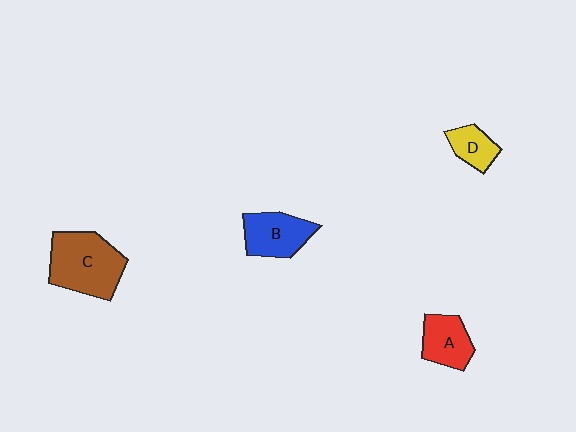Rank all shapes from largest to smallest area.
From largest to smallest: C (brown), B (blue), A (red), D (yellow).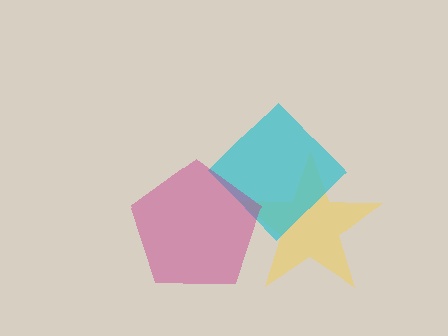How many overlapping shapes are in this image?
There are 3 overlapping shapes in the image.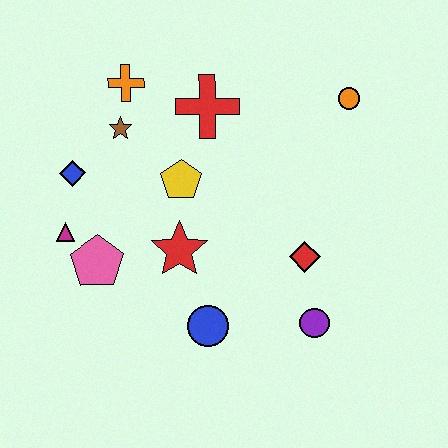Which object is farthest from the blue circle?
The orange circle is farthest from the blue circle.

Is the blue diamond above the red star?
Yes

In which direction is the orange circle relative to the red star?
The orange circle is to the right of the red star.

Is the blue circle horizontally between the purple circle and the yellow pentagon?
Yes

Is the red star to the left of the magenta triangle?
No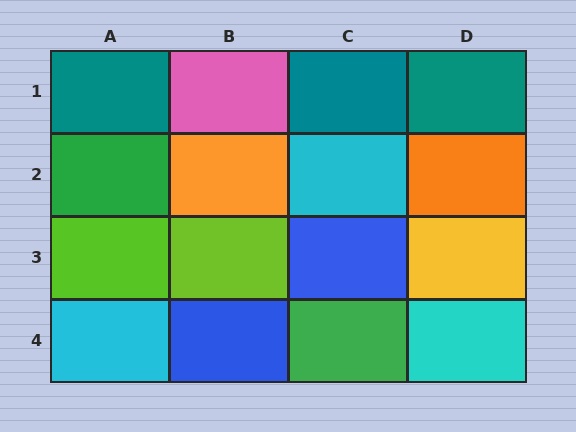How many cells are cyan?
3 cells are cyan.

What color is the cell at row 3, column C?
Blue.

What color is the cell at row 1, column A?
Teal.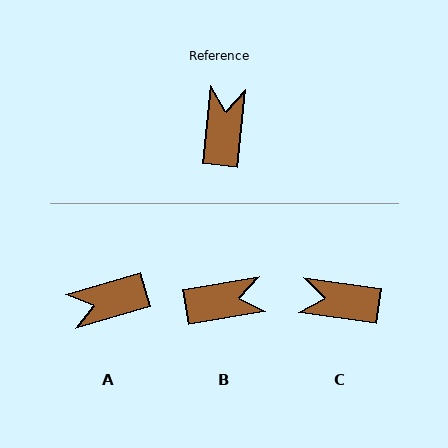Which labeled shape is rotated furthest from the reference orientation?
A, about 112 degrees away.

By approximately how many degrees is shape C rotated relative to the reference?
Approximately 87 degrees counter-clockwise.